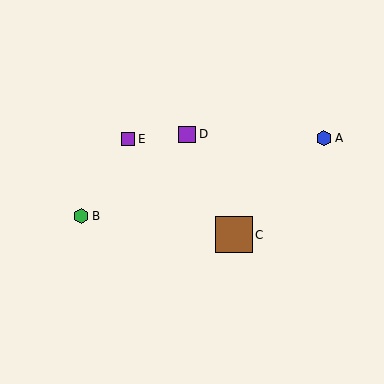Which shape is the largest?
The brown square (labeled C) is the largest.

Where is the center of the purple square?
The center of the purple square is at (187, 134).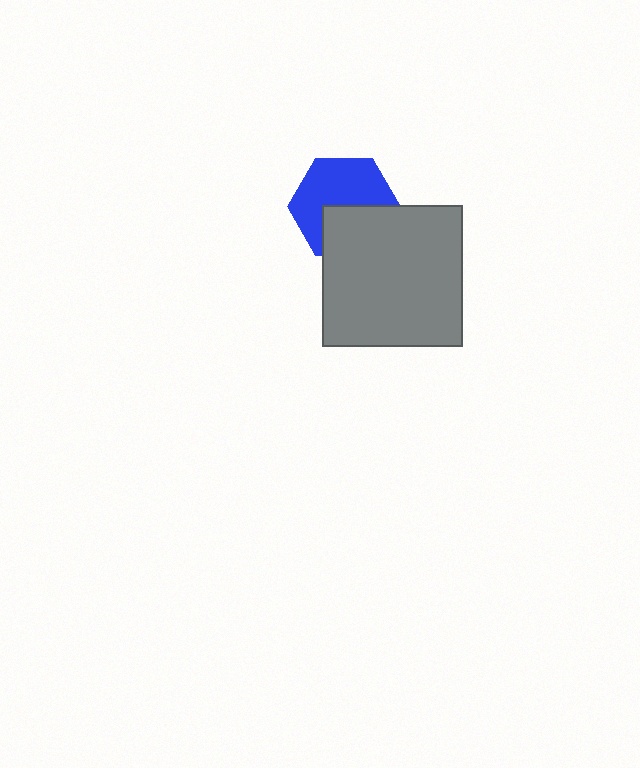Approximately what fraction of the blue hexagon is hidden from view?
Roughly 39% of the blue hexagon is hidden behind the gray square.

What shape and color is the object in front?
The object in front is a gray square.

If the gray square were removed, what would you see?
You would see the complete blue hexagon.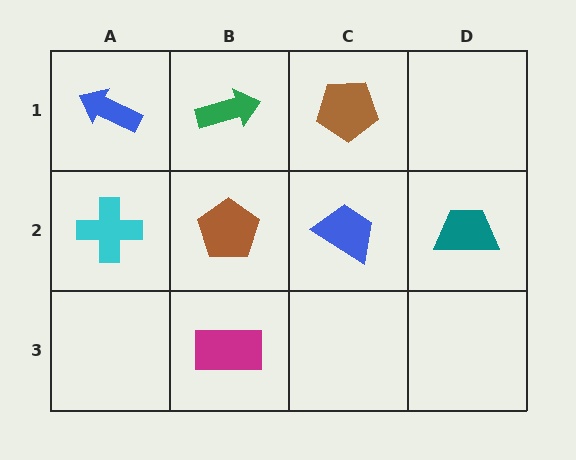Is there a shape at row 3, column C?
No, that cell is empty.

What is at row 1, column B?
A green arrow.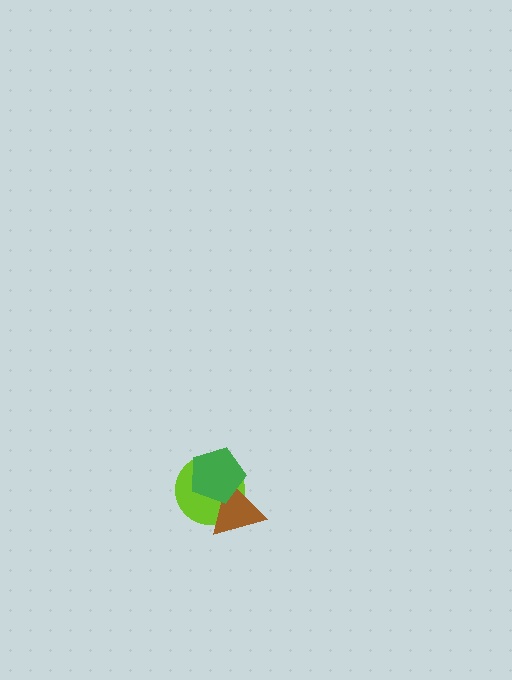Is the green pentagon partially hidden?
No, no other shape covers it.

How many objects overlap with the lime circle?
2 objects overlap with the lime circle.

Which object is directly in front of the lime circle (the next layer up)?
The brown triangle is directly in front of the lime circle.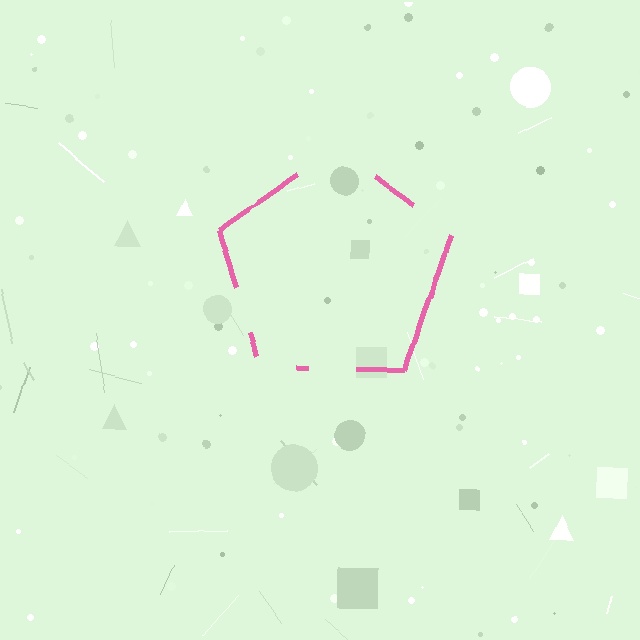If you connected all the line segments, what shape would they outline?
They would outline a pentagon.